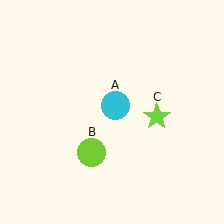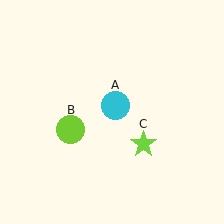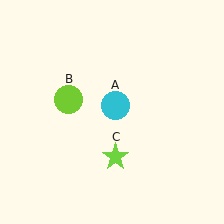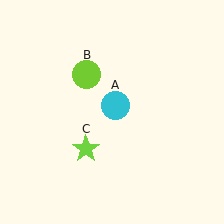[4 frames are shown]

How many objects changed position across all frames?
2 objects changed position: lime circle (object B), lime star (object C).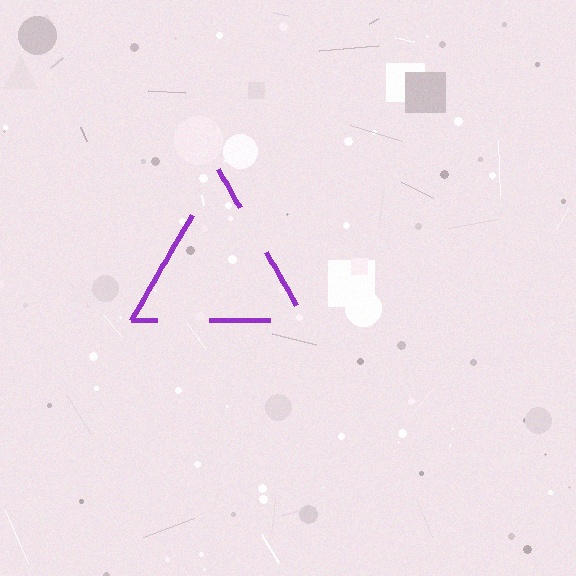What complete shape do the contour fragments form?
The contour fragments form a triangle.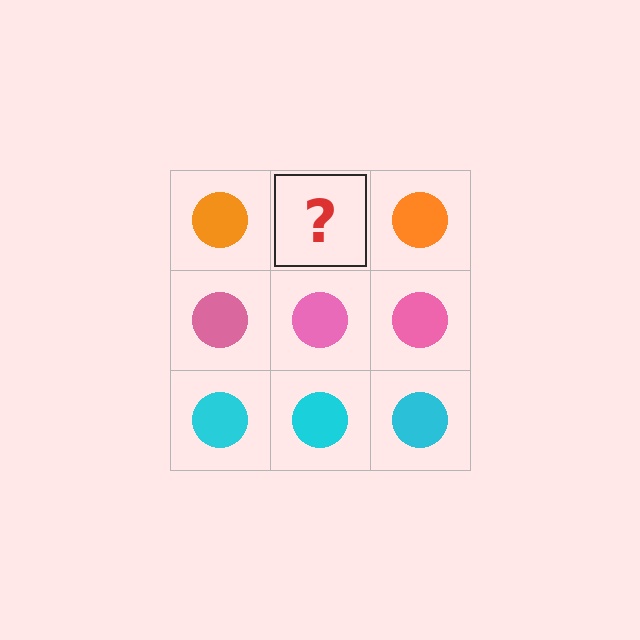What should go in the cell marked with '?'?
The missing cell should contain an orange circle.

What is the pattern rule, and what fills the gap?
The rule is that each row has a consistent color. The gap should be filled with an orange circle.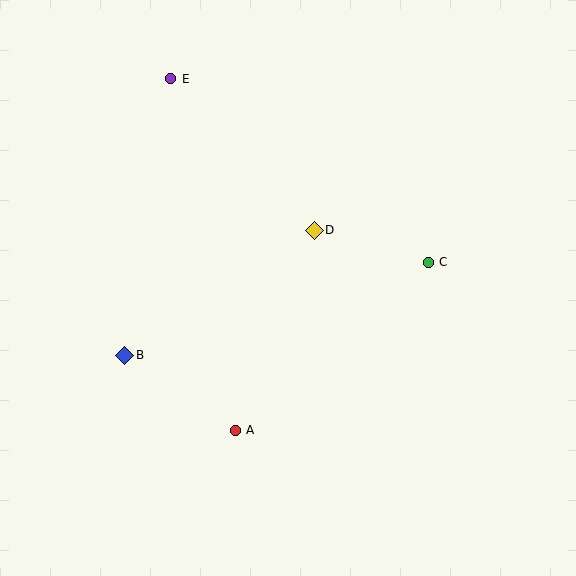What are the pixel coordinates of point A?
Point A is at (235, 430).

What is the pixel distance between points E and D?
The distance between E and D is 208 pixels.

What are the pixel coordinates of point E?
Point E is at (171, 79).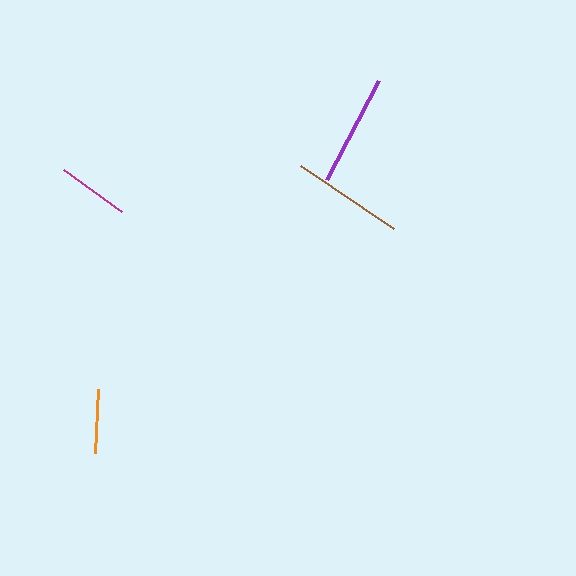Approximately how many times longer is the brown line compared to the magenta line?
The brown line is approximately 1.6 times the length of the magenta line.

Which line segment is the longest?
The brown line is the longest at approximately 112 pixels.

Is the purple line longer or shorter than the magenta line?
The purple line is longer than the magenta line.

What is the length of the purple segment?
The purple segment is approximately 111 pixels long.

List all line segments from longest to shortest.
From longest to shortest: brown, purple, magenta, orange.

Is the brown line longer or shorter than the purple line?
The brown line is longer than the purple line.